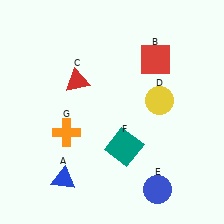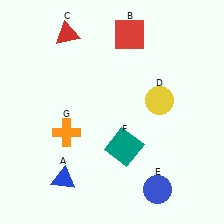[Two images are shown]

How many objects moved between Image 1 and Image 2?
2 objects moved between the two images.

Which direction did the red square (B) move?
The red square (B) moved up.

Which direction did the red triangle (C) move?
The red triangle (C) moved up.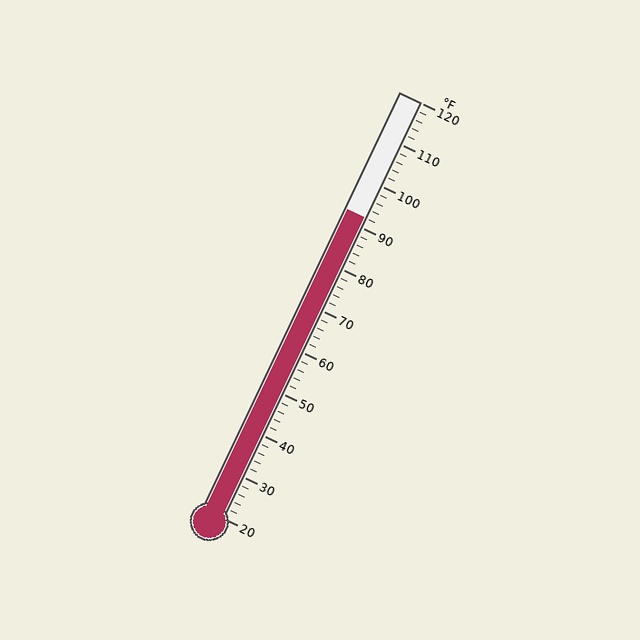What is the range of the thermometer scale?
The thermometer scale ranges from 20°F to 120°F.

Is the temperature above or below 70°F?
The temperature is above 70°F.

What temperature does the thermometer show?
The thermometer shows approximately 92°F.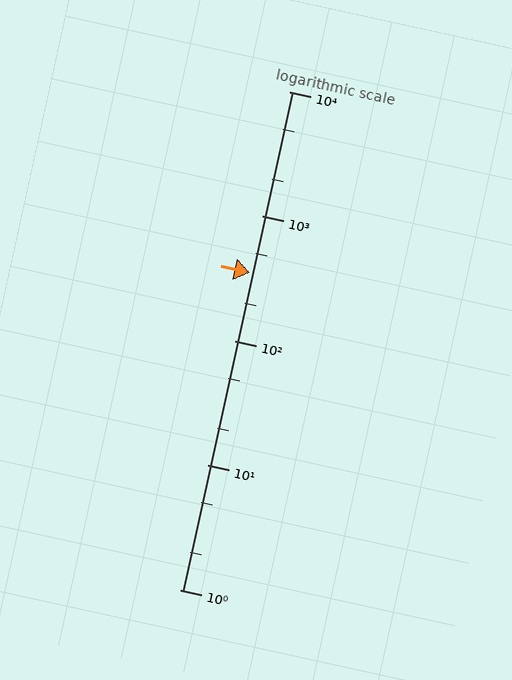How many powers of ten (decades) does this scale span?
The scale spans 4 decades, from 1 to 10000.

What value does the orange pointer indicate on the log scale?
The pointer indicates approximately 350.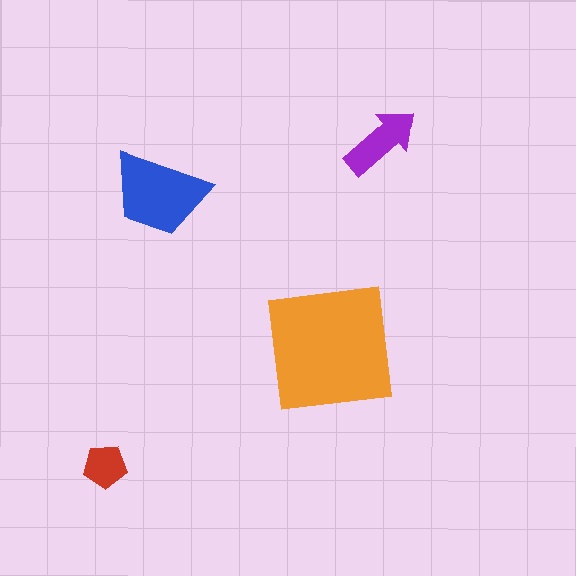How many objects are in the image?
There are 4 objects in the image.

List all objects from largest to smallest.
The orange square, the blue trapezoid, the purple arrow, the red pentagon.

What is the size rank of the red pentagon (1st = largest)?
4th.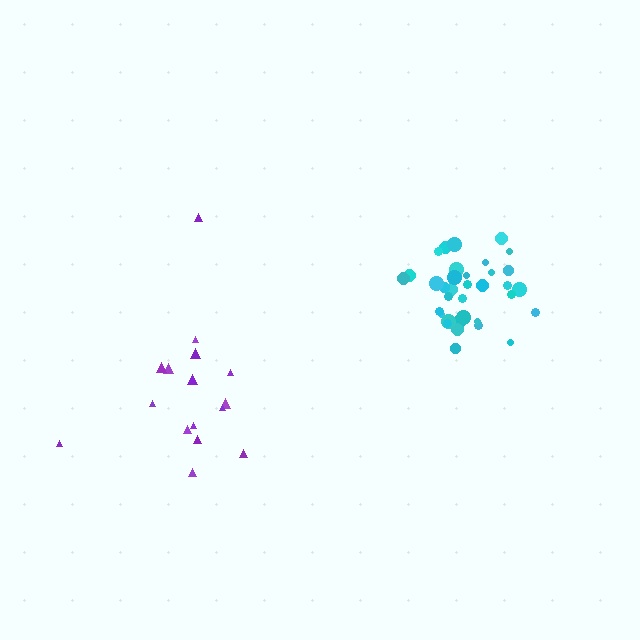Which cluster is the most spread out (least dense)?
Purple.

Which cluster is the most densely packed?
Cyan.